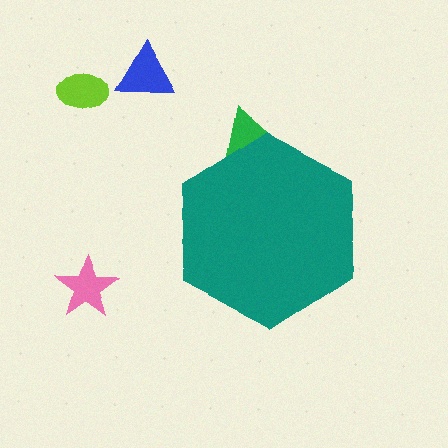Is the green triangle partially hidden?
Yes, the green triangle is partially hidden behind the teal hexagon.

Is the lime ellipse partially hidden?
No, the lime ellipse is fully visible.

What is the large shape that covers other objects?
A teal hexagon.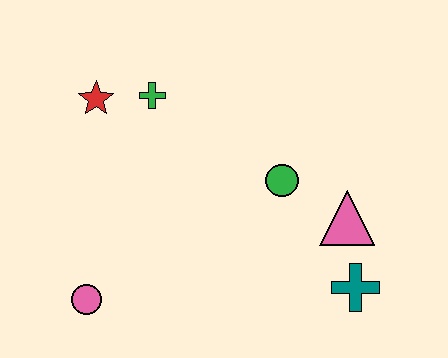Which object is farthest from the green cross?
The teal cross is farthest from the green cross.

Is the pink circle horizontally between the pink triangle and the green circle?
No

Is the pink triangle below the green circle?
Yes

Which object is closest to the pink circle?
The red star is closest to the pink circle.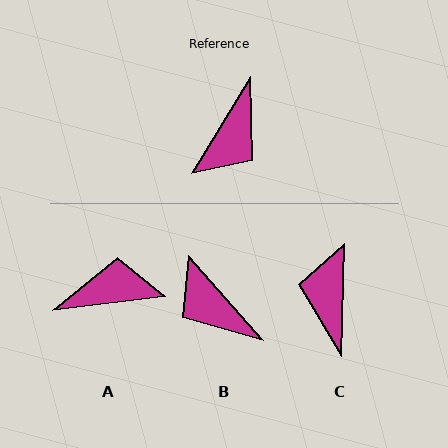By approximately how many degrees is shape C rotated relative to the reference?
Approximately 151 degrees clockwise.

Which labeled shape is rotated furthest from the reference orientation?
C, about 151 degrees away.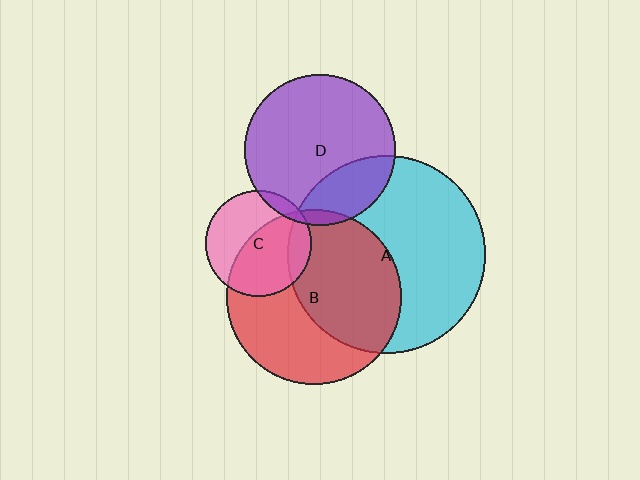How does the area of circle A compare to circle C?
Approximately 3.5 times.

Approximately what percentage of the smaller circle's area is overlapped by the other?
Approximately 55%.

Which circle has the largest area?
Circle A (cyan).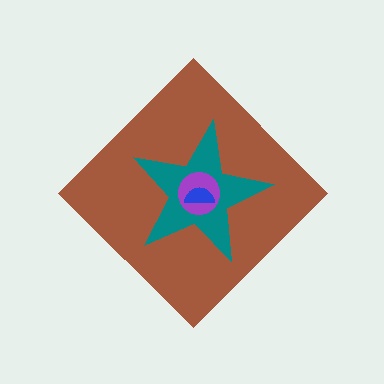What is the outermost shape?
The brown diamond.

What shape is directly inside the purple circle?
The blue semicircle.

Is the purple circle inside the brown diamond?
Yes.